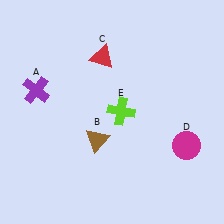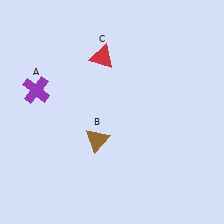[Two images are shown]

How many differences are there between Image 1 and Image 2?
There are 2 differences between the two images.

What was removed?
The lime cross (E), the magenta circle (D) were removed in Image 2.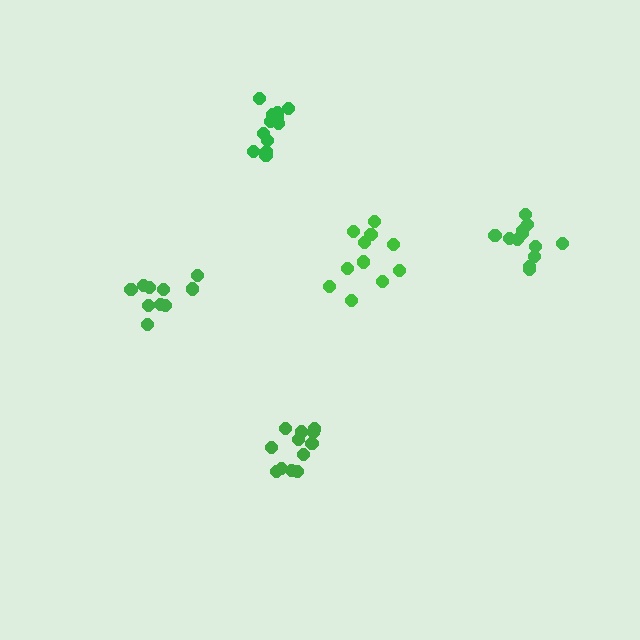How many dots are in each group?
Group 1: 11 dots, Group 2: 13 dots, Group 3: 10 dots, Group 4: 12 dots, Group 5: 12 dots (58 total).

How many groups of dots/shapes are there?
There are 5 groups.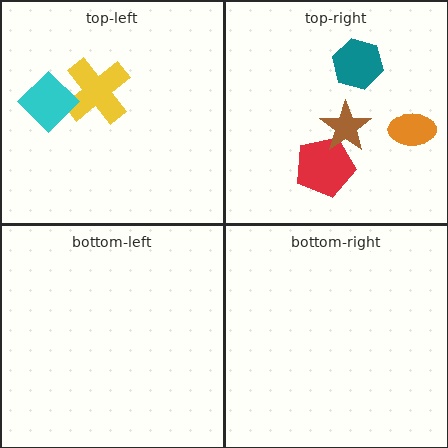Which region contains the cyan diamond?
The top-left region.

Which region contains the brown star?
The top-right region.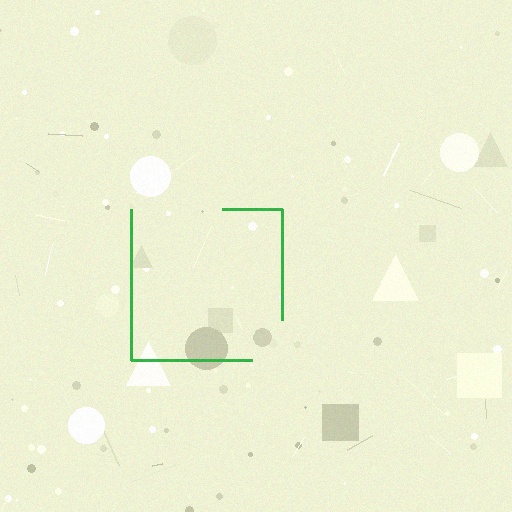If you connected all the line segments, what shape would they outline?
They would outline a square.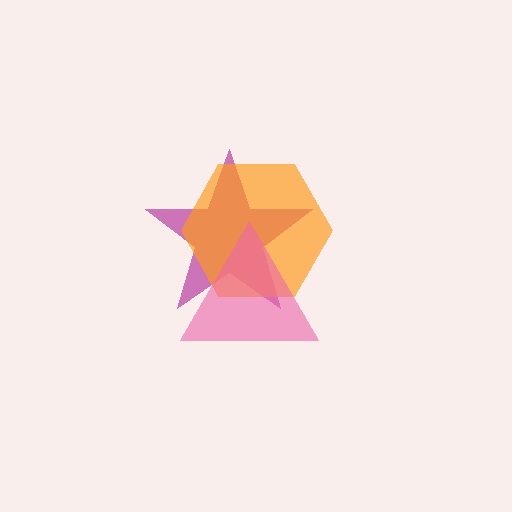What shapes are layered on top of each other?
The layered shapes are: a magenta star, an orange hexagon, a pink triangle.